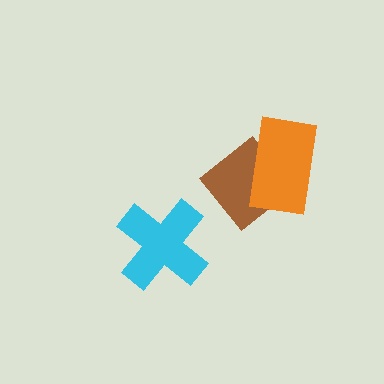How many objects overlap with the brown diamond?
1 object overlaps with the brown diamond.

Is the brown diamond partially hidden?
Yes, it is partially covered by another shape.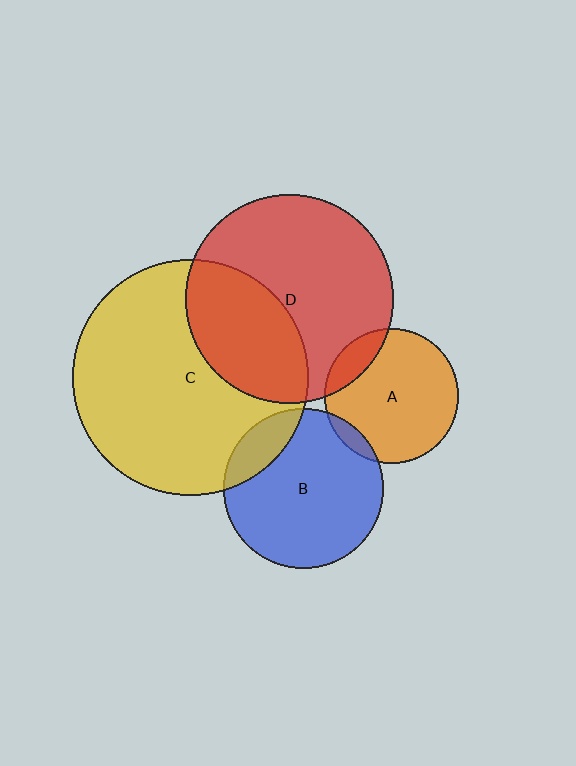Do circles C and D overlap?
Yes.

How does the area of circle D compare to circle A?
Approximately 2.4 times.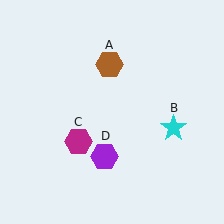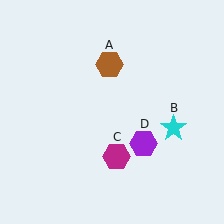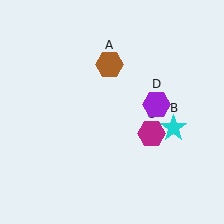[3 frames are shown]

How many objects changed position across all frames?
2 objects changed position: magenta hexagon (object C), purple hexagon (object D).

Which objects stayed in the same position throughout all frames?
Brown hexagon (object A) and cyan star (object B) remained stationary.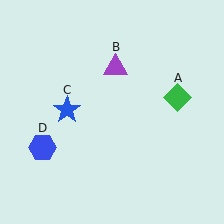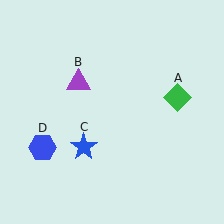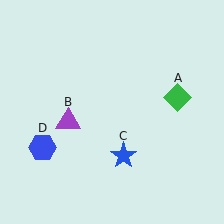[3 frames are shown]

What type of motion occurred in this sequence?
The purple triangle (object B), blue star (object C) rotated counterclockwise around the center of the scene.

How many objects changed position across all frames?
2 objects changed position: purple triangle (object B), blue star (object C).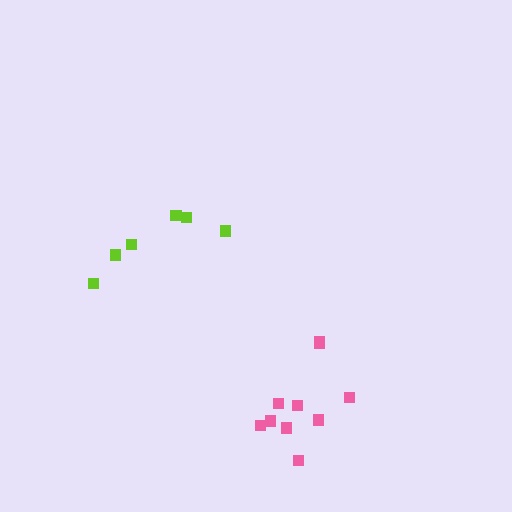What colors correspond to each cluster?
The clusters are colored: pink, lime.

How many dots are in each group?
Group 1: 10 dots, Group 2: 6 dots (16 total).